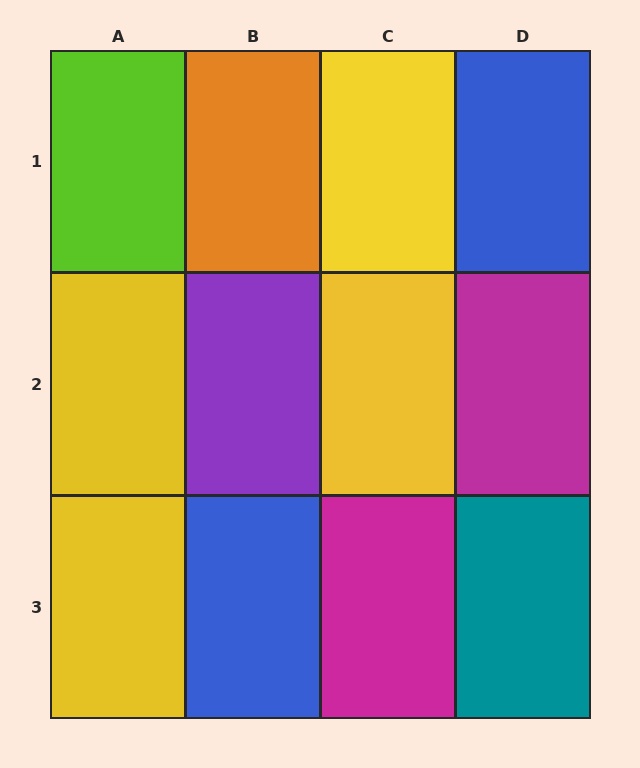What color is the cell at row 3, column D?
Teal.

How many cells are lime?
1 cell is lime.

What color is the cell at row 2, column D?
Magenta.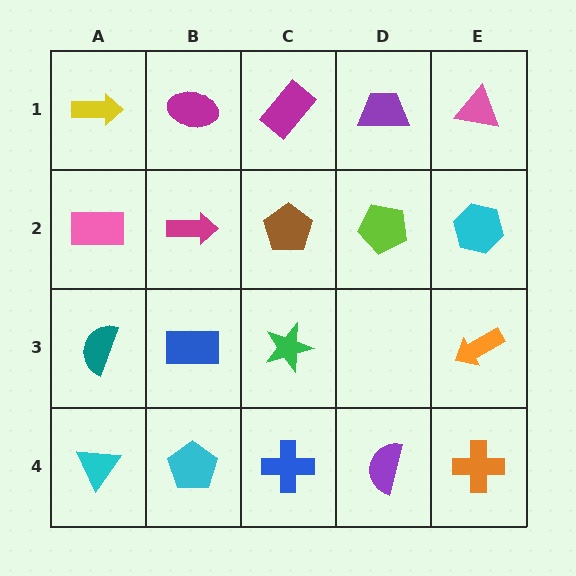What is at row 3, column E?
An orange arrow.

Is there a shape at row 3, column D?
No, that cell is empty.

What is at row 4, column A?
A cyan triangle.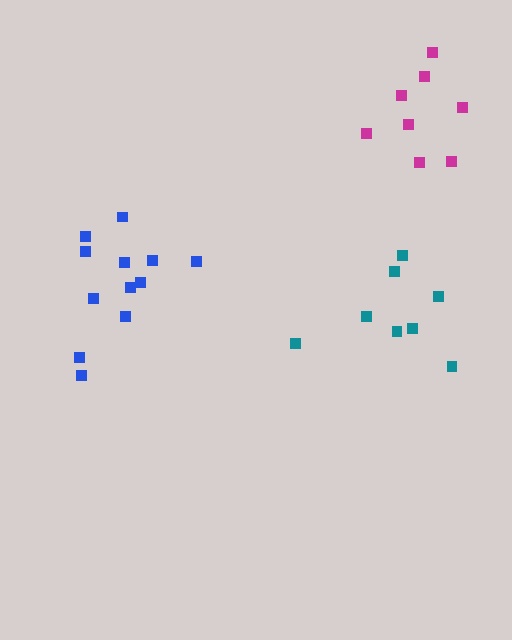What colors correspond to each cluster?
The clusters are colored: blue, teal, magenta.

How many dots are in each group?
Group 1: 12 dots, Group 2: 8 dots, Group 3: 8 dots (28 total).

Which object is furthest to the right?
The magenta cluster is rightmost.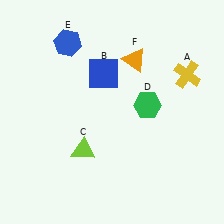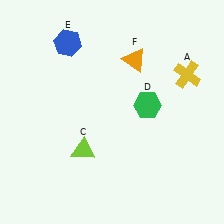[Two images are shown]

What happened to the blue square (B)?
The blue square (B) was removed in Image 2. It was in the top-left area of Image 1.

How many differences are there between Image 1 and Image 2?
There is 1 difference between the two images.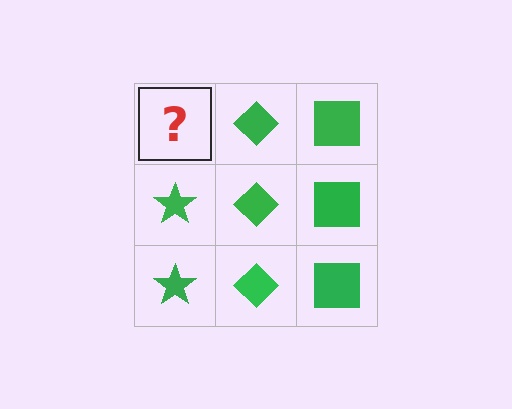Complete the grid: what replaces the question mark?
The question mark should be replaced with a green star.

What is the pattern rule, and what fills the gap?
The rule is that each column has a consistent shape. The gap should be filled with a green star.